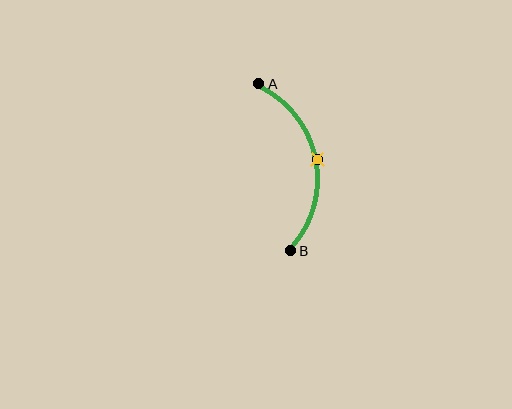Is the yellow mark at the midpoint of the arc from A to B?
Yes. The yellow mark lies on the arc at equal arc-length from both A and B — it is the arc midpoint.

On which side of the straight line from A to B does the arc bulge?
The arc bulges to the right of the straight line connecting A and B.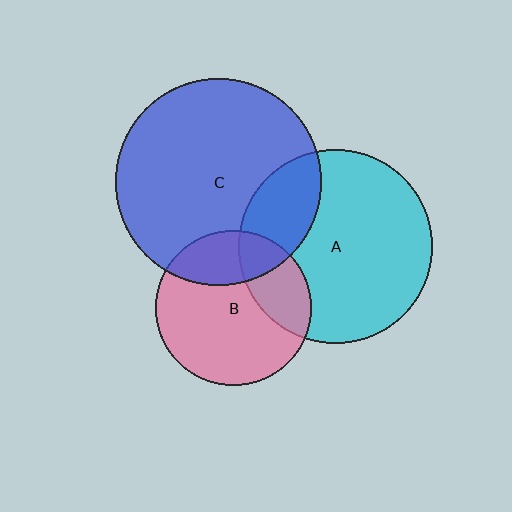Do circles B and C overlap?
Yes.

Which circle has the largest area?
Circle C (blue).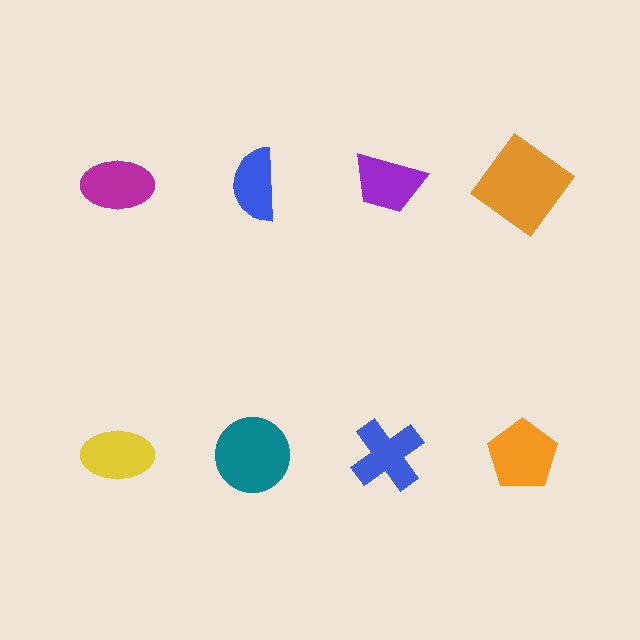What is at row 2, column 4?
An orange pentagon.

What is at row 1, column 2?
A blue semicircle.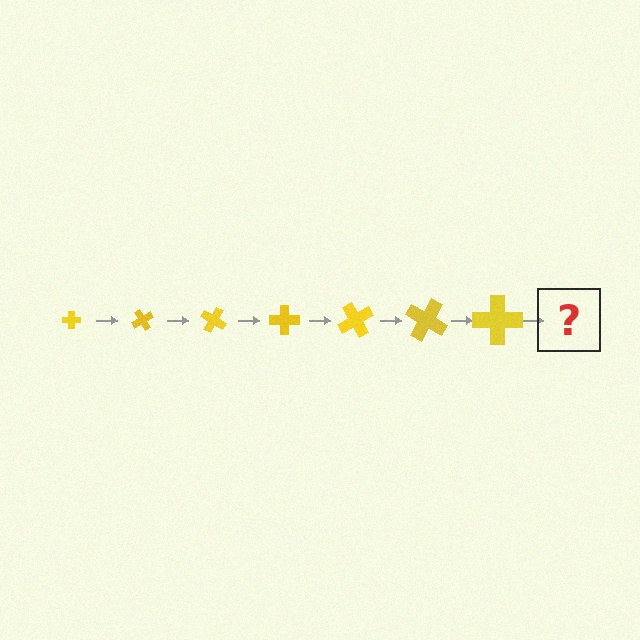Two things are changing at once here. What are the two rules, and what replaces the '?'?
The two rules are that the cross grows larger each step and it rotates 60 degrees each step. The '?' should be a cross, larger than the previous one and rotated 420 degrees from the start.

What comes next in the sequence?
The next element should be a cross, larger than the previous one and rotated 420 degrees from the start.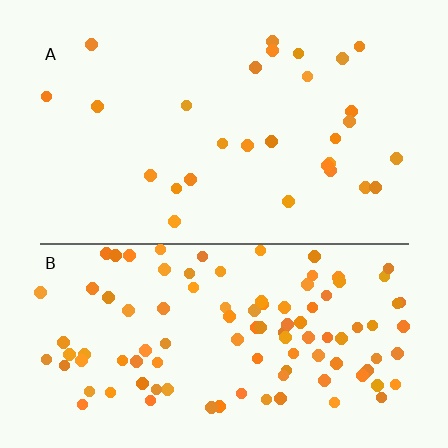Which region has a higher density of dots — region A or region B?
B (the bottom).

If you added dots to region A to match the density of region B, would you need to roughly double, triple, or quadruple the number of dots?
Approximately quadruple.